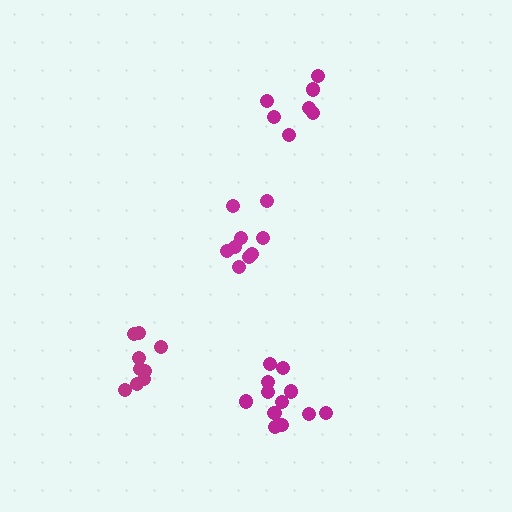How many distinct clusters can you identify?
There are 4 distinct clusters.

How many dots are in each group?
Group 1: 7 dots, Group 2: 9 dots, Group 3: 12 dots, Group 4: 9 dots (37 total).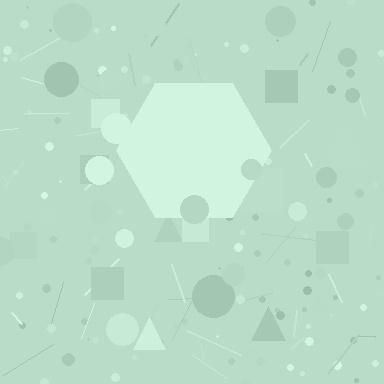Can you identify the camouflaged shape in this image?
The camouflaged shape is a hexagon.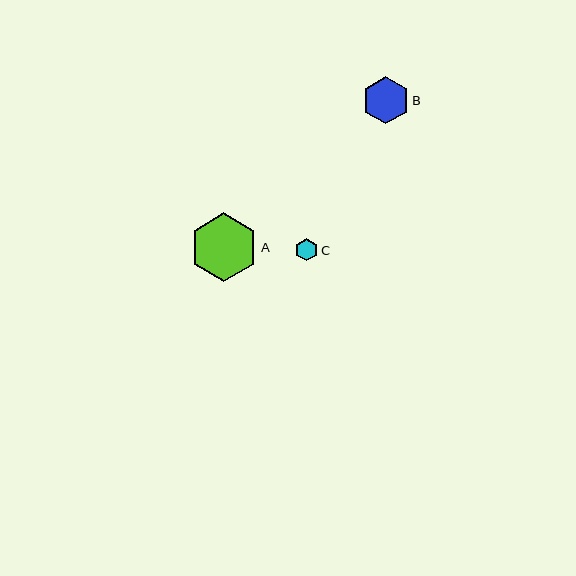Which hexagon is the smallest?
Hexagon C is the smallest with a size of approximately 23 pixels.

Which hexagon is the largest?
Hexagon A is the largest with a size of approximately 68 pixels.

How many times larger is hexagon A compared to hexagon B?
Hexagon A is approximately 1.5 times the size of hexagon B.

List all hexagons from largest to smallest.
From largest to smallest: A, B, C.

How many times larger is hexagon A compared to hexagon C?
Hexagon A is approximately 3.0 times the size of hexagon C.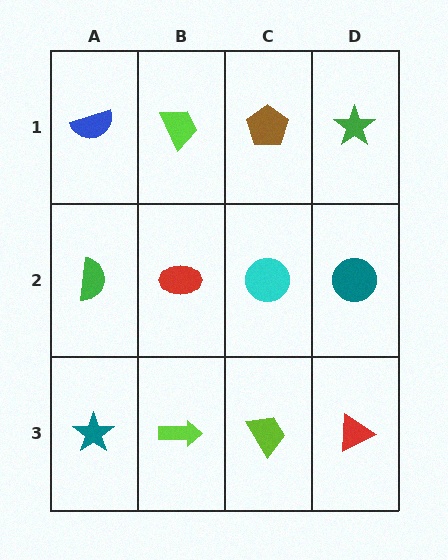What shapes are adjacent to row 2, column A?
A blue semicircle (row 1, column A), a teal star (row 3, column A), a red ellipse (row 2, column B).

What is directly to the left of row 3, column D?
A lime trapezoid.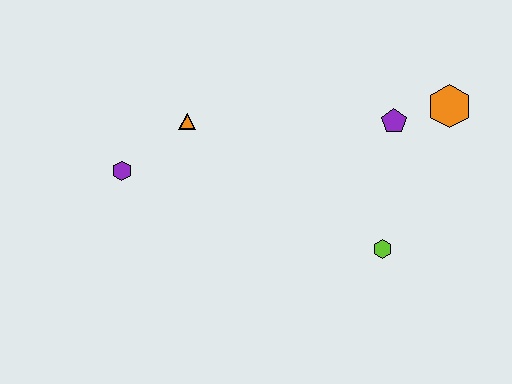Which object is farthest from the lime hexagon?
The purple hexagon is farthest from the lime hexagon.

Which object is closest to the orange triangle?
The purple hexagon is closest to the orange triangle.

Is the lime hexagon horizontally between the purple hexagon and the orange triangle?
No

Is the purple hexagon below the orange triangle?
Yes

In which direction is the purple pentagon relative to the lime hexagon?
The purple pentagon is above the lime hexagon.